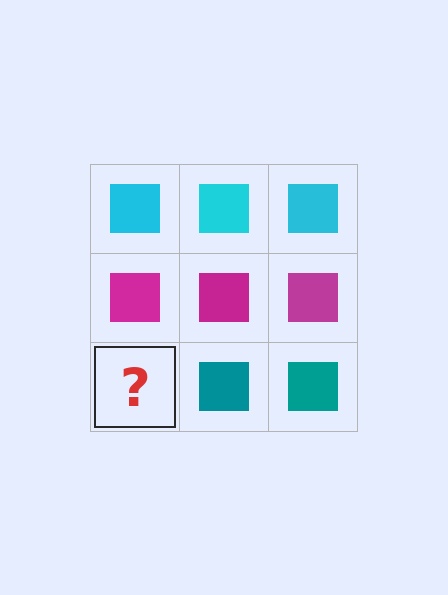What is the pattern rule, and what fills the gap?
The rule is that each row has a consistent color. The gap should be filled with a teal square.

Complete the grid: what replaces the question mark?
The question mark should be replaced with a teal square.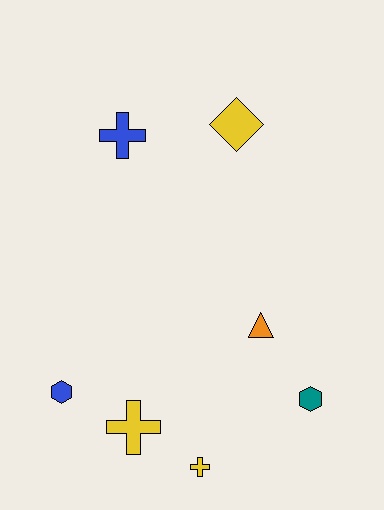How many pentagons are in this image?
There are no pentagons.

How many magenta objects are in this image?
There are no magenta objects.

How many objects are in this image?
There are 7 objects.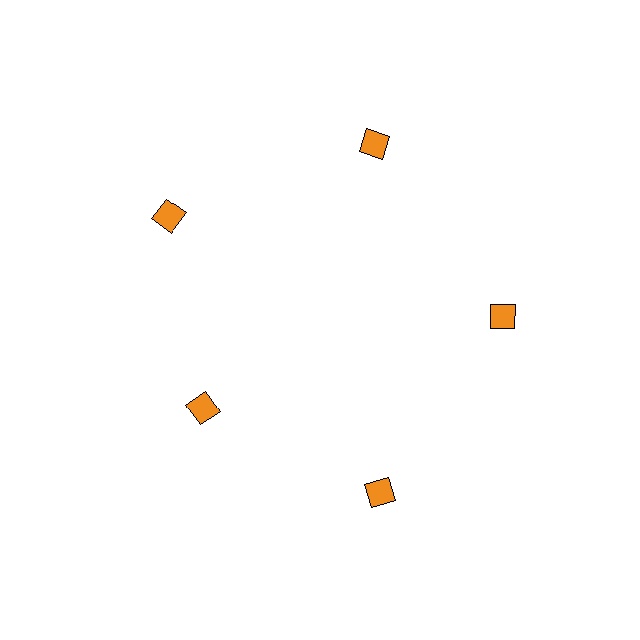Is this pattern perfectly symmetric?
No. The 5 orange squares are arranged in a ring, but one element near the 8 o'clock position is pulled inward toward the center, breaking the 5-fold rotational symmetry.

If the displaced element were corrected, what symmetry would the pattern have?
It would have 5-fold rotational symmetry — the pattern would map onto itself every 72 degrees.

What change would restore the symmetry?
The symmetry would be restored by moving it outward, back onto the ring so that all 5 squares sit at equal angles and equal distance from the center.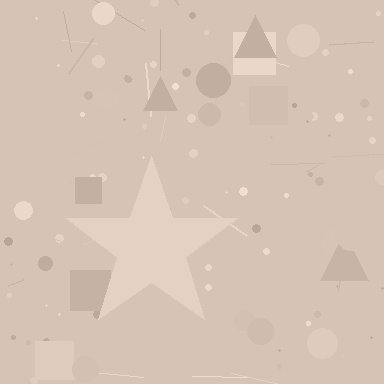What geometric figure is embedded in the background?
A star is embedded in the background.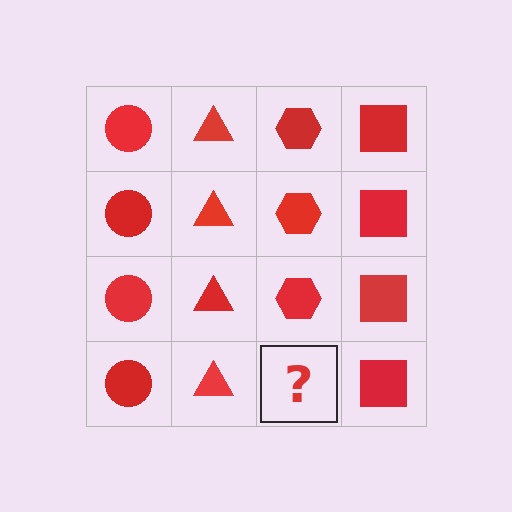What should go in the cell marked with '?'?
The missing cell should contain a red hexagon.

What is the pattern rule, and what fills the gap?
The rule is that each column has a consistent shape. The gap should be filled with a red hexagon.